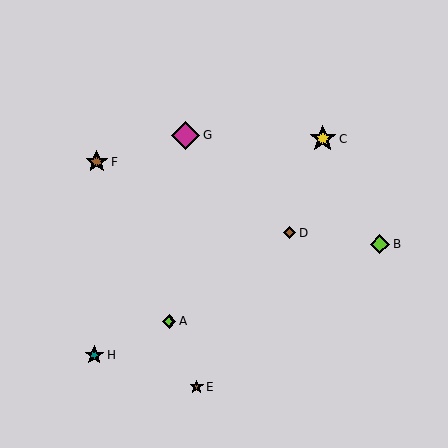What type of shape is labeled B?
Shape B is a lime diamond.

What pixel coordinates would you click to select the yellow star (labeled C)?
Click at (323, 139) to select the yellow star C.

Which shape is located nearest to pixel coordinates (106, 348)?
The teal star (labeled H) at (94, 355) is nearest to that location.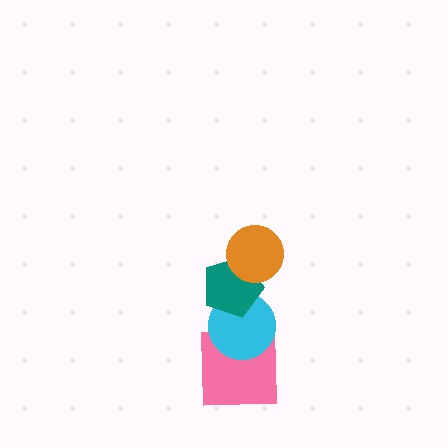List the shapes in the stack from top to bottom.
From top to bottom: the orange circle, the teal pentagon, the cyan circle, the pink square.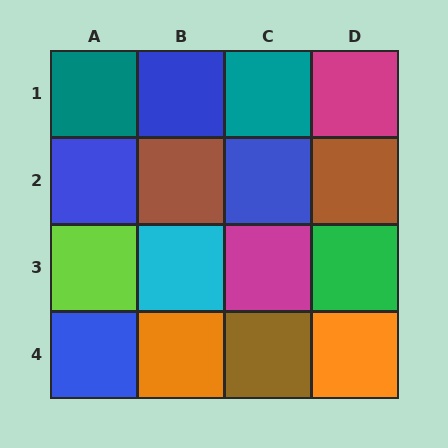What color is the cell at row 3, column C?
Magenta.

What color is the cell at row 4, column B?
Orange.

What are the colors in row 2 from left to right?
Blue, brown, blue, brown.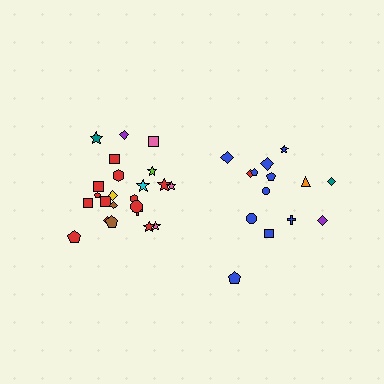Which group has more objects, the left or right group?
The left group.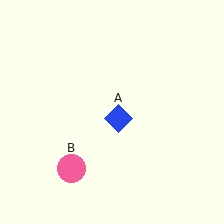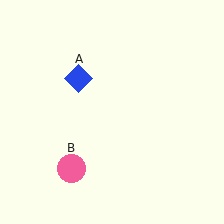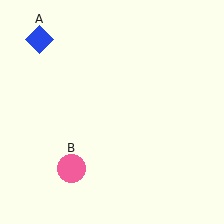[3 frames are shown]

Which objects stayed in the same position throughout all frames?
Pink circle (object B) remained stationary.